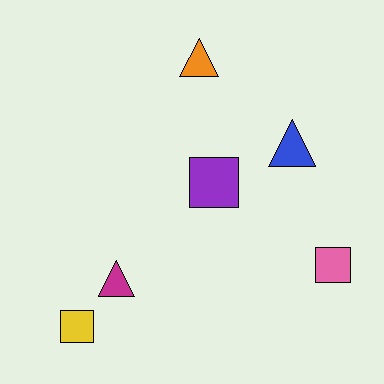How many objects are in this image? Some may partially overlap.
There are 6 objects.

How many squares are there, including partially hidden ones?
There are 3 squares.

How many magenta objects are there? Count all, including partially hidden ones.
There is 1 magenta object.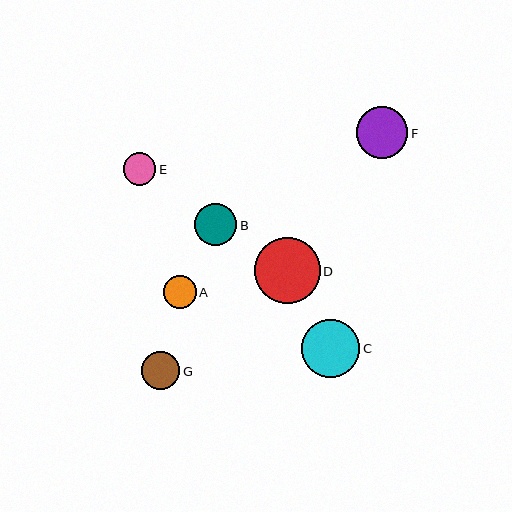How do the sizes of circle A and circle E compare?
Circle A and circle E are approximately the same size.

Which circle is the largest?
Circle D is the largest with a size of approximately 66 pixels.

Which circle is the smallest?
Circle E is the smallest with a size of approximately 33 pixels.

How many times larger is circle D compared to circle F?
Circle D is approximately 1.3 times the size of circle F.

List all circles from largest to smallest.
From largest to smallest: D, C, F, B, G, A, E.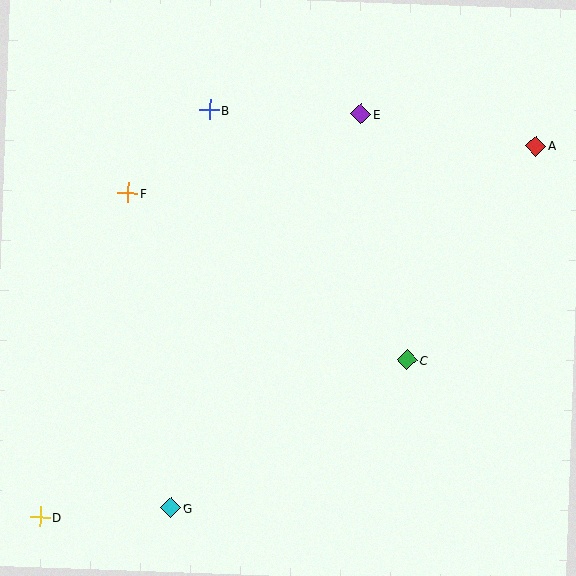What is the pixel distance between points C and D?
The distance between C and D is 399 pixels.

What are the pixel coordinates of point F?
Point F is at (128, 193).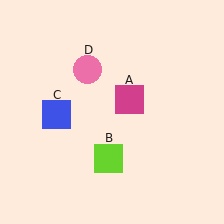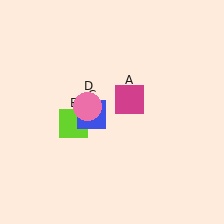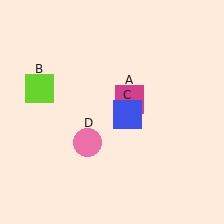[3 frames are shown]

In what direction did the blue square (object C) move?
The blue square (object C) moved right.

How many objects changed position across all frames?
3 objects changed position: lime square (object B), blue square (object C), pink circle (object D).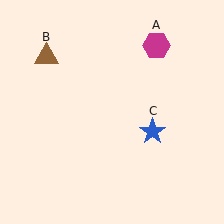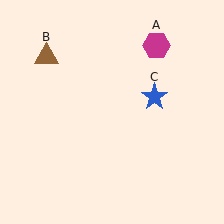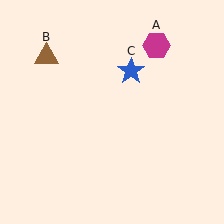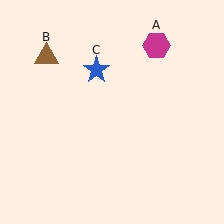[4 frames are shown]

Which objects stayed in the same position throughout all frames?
Magenta hexagon (object A) and brown triangle (object B) remained stationary.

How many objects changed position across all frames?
1 object changed position: blue star (object C).